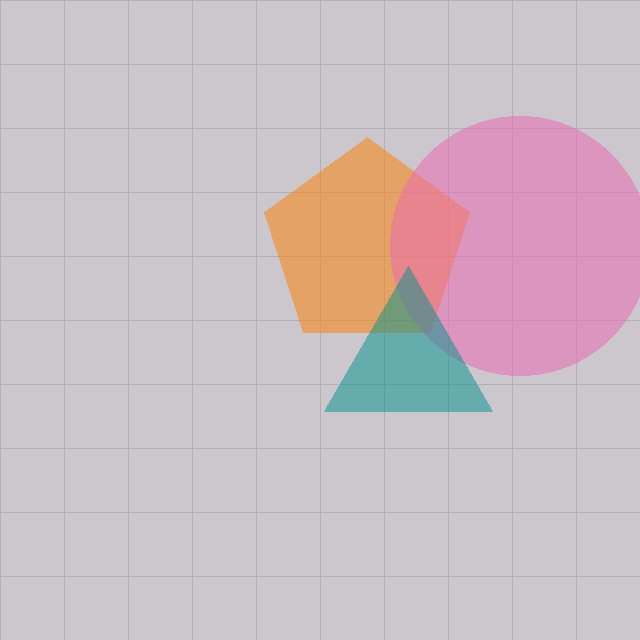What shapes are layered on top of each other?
The layered shapes are: an orange pentagon, a pink circle, a teal triangle.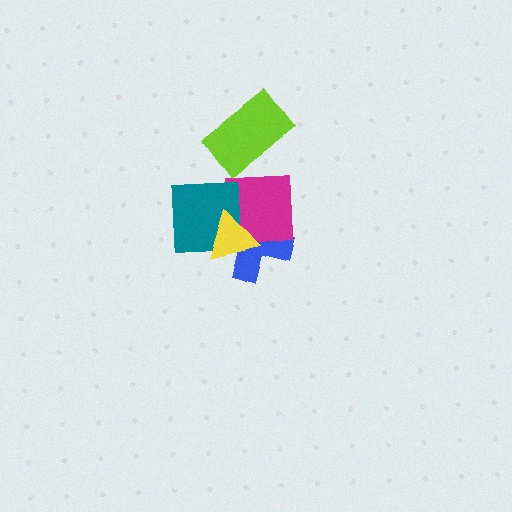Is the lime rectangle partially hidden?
No, no other shape covers it.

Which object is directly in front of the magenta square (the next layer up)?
The teal square is directly in front of the magenta square.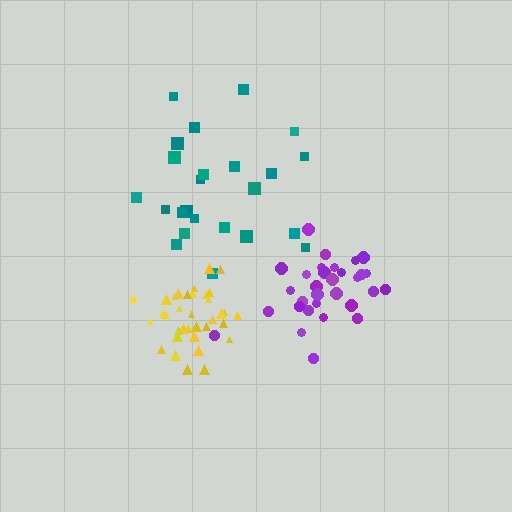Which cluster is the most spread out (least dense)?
Teal.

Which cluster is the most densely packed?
Yellow.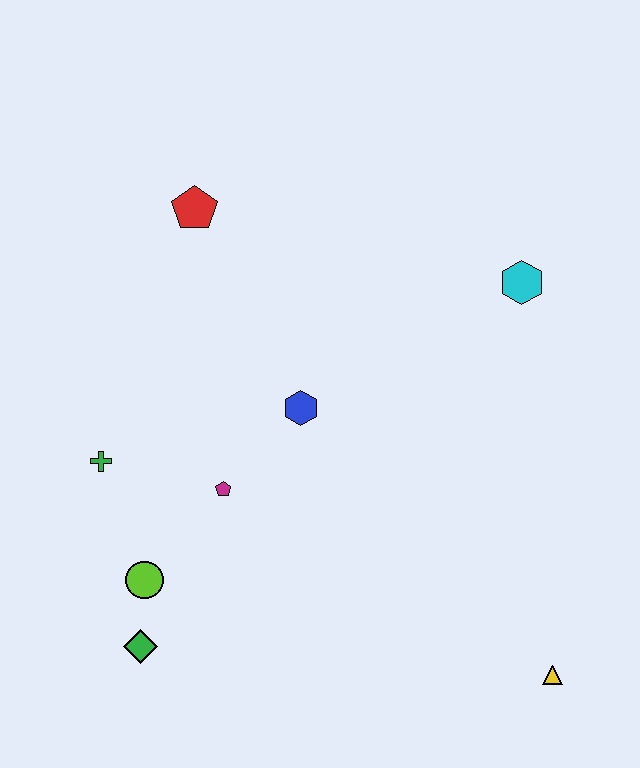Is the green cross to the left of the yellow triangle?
Yes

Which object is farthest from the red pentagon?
The yellow triangle is farthest from the red pentagon.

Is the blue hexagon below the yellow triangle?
No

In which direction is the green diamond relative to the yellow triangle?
The green diamond is to the left of the yellow triangle.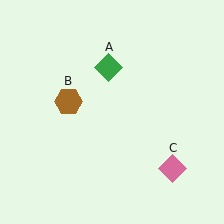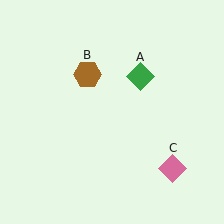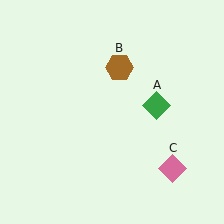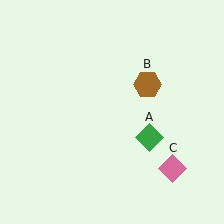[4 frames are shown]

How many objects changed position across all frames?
2 objects changed position: green diamond (object A), brown hexagon (object B).